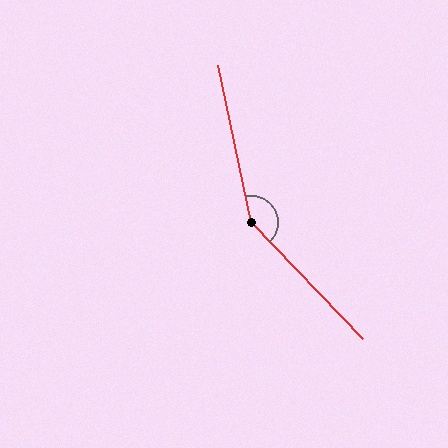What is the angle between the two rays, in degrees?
Approximately 148 degrees.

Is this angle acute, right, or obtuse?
It is obtuse.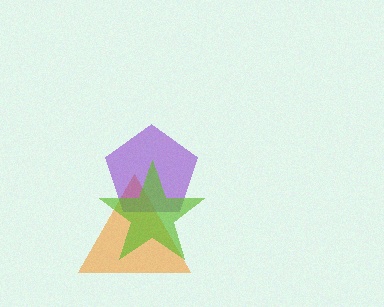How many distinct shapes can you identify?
There are 3 distinct shapes: an orange triangle, a purple pentagon, a lime star.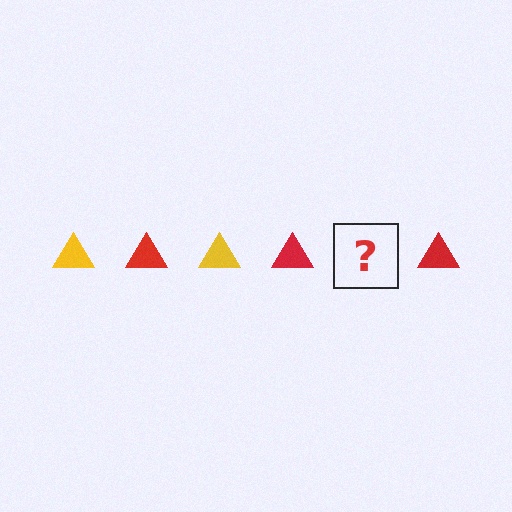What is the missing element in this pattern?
The missing element is a yellow triangle.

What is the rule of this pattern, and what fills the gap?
The rule is that the pattern cycles through yellow, red triangles. The gap should be filled with a yellow triangle.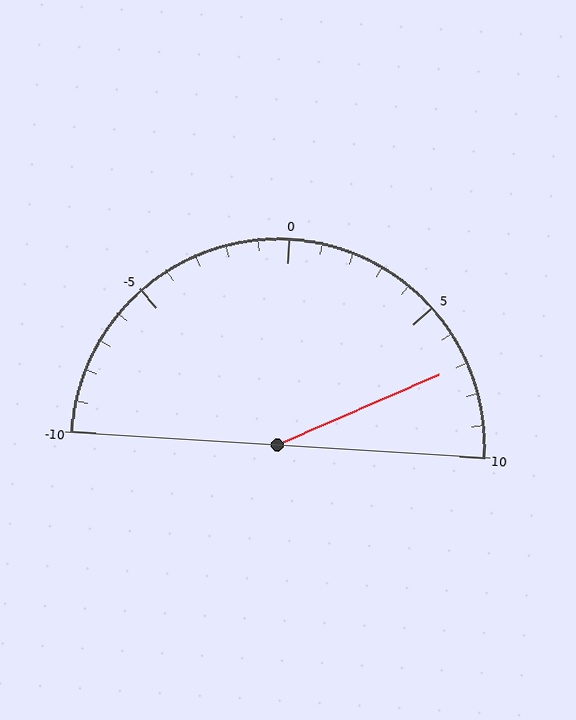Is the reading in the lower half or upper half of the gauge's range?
The reading is in the upper half of the range (-10 to 10).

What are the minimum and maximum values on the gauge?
The gauge ranges from -10 to 10.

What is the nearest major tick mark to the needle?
The nearest major tick mark is 5.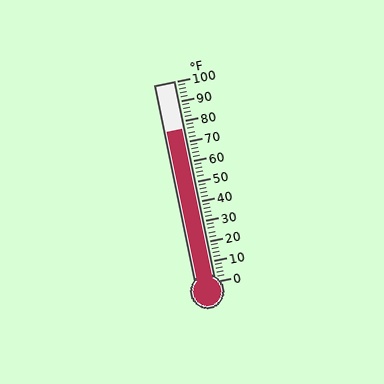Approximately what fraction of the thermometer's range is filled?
The thermometer is filled to approximately 75% of its range.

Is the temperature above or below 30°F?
The temperature is above 30°F.